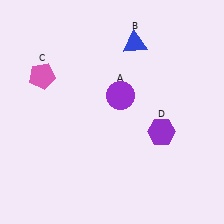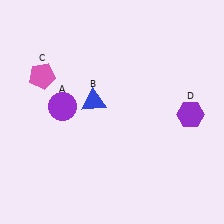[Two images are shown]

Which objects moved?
The objects that moved are: the purple circle (A), the blue triangle (B), the purple hexagon (D).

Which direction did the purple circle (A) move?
The purple circle (A) moved left.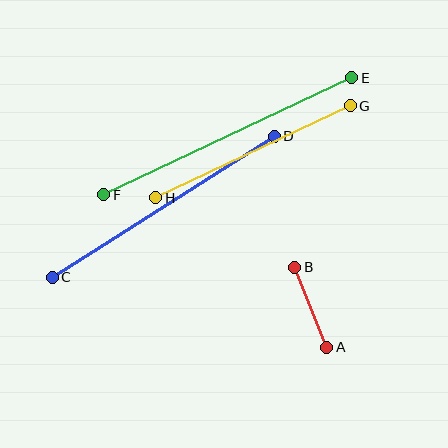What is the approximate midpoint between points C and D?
The midpoint is at approximately (163, 207) pixels.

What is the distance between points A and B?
The distance is approximately 86 pixels.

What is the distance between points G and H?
The distance is approximately 215 pixels.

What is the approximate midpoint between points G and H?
The midpoint is at approximately (253, 152) pixels.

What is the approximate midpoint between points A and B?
The midpoint is at approximately (311, 307) pixels.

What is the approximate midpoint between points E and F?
The midpoint is at approximately (228, 136) pixels.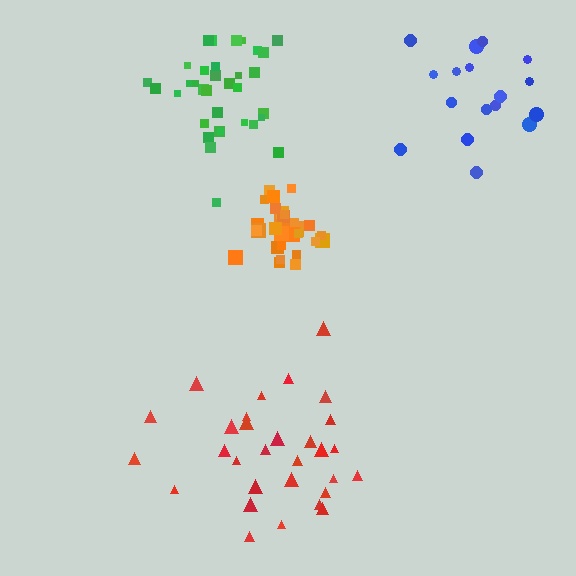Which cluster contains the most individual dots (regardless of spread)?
Green (34).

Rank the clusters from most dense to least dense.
orange, green, blue, red.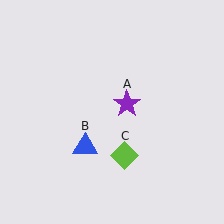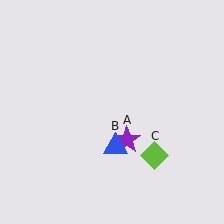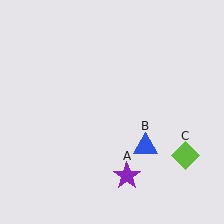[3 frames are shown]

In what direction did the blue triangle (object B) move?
The blue triangle (object B) moved right.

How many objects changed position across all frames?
3 objects changed position: purple star (object A), blue triangle (object B), lime diamond (object C).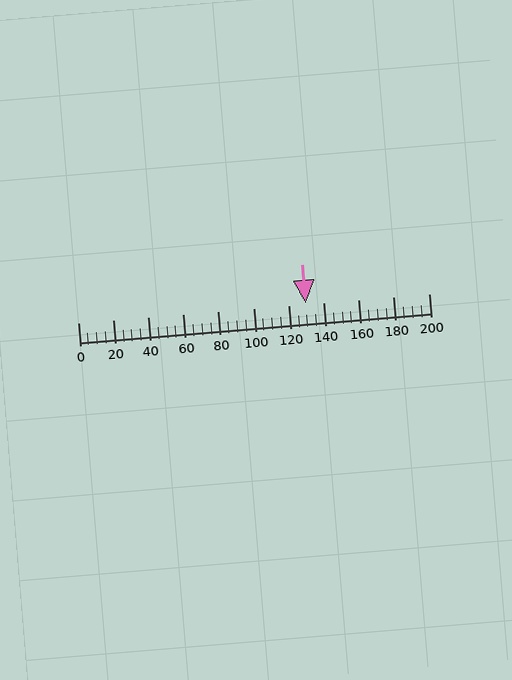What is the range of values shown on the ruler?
The ruler shows values from 0 to 200.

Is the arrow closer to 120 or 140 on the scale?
The arrow is closer to 140.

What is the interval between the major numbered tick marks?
The major tick marks are spaced 20 units apart.